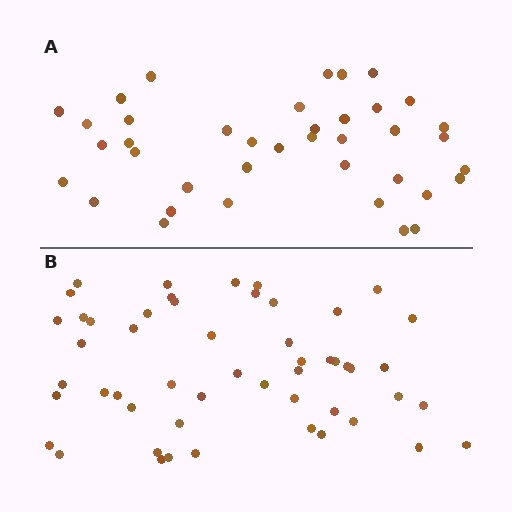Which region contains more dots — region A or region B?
Region B (the bottom region) has more dots.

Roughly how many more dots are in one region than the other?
Region B has approximately 15 more dots than region A.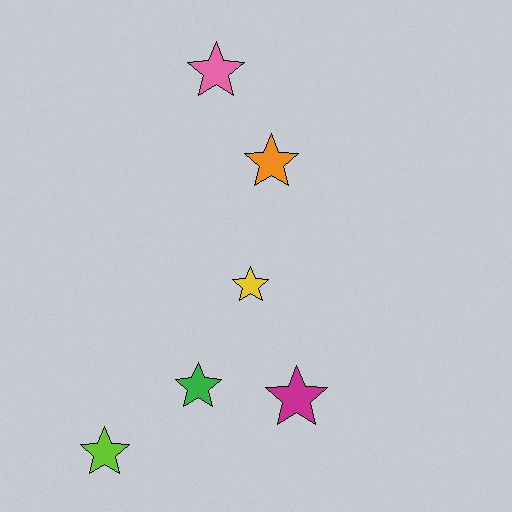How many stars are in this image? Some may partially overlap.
There are 6 stars.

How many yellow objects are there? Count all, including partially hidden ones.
There is 1 yellow object.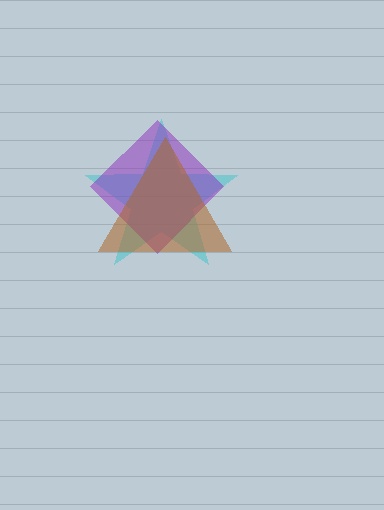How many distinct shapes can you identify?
There are 3 distinct shapes: a cyan star, a purple diamond, a brown triangle.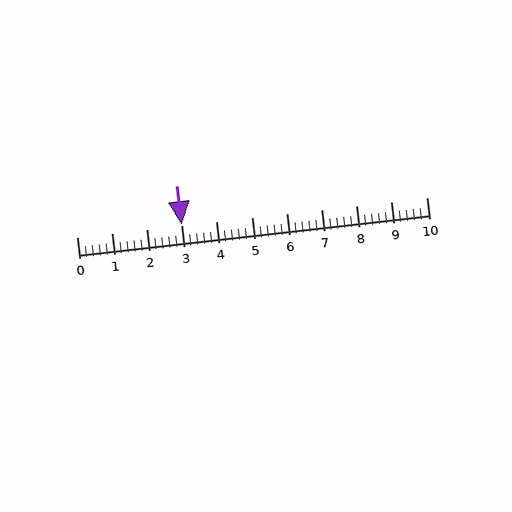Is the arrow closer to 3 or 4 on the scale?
The arrow is closer to 3.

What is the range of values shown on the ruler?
The ruler shows values from 0 to 10.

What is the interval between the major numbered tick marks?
The major tick marks are spaced 1 units apart.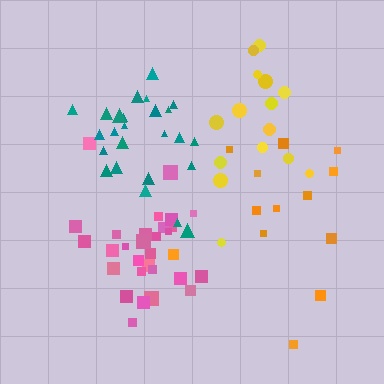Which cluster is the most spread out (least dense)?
Orange.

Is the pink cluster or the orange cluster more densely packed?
Pink.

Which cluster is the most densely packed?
Pink.